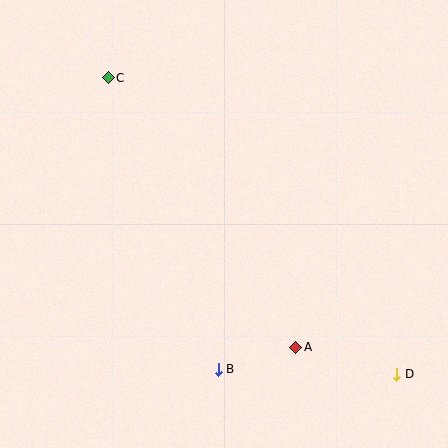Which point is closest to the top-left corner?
Point C is closest to the top-left corner.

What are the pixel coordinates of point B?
Point B is at (218, 369).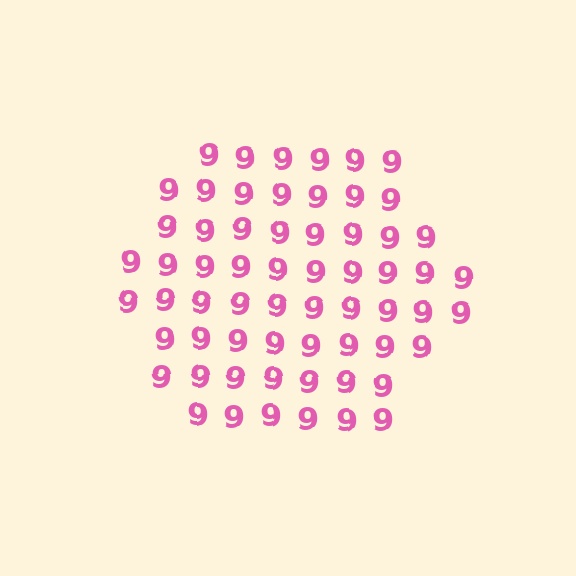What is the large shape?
The large shape is a hexagon.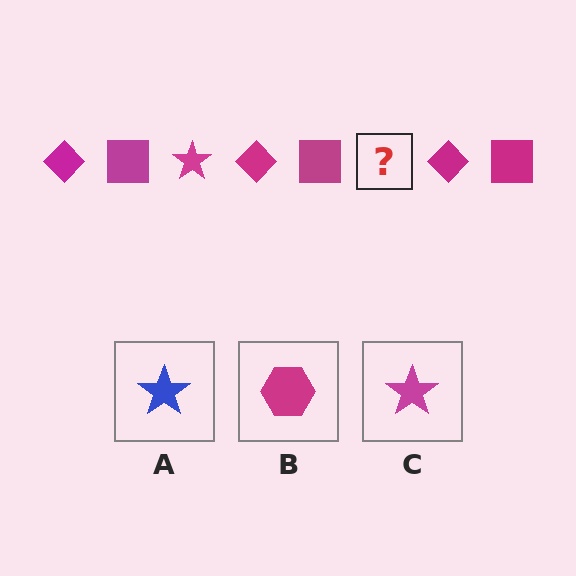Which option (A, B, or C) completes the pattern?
C.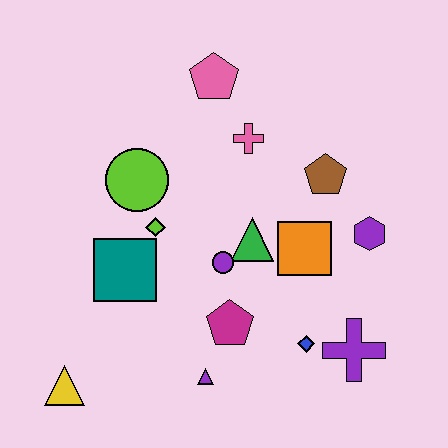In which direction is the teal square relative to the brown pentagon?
The teal square is to the left of the brown pentagon.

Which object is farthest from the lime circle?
The purple cross is farthest from the lime circle.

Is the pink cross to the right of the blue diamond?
No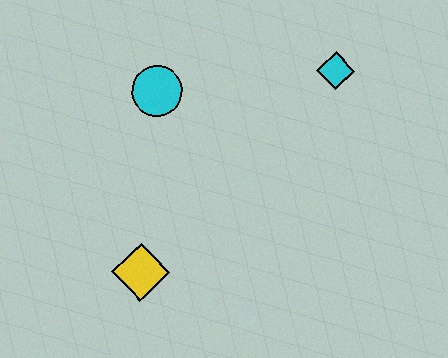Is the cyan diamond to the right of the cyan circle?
Yes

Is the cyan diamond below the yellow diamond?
No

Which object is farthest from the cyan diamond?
The yellow diamond is farthest from the cyan diamond.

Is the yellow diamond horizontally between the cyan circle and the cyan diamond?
No